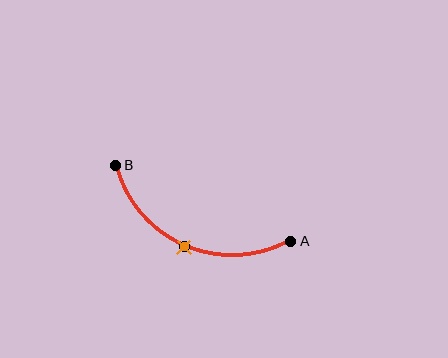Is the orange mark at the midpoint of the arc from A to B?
Yes. The orange mark lies on the arc at equal arc-length from both A and B — it is the arc midpoint.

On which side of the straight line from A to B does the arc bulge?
The arc bulges below the straight line connecting A and B.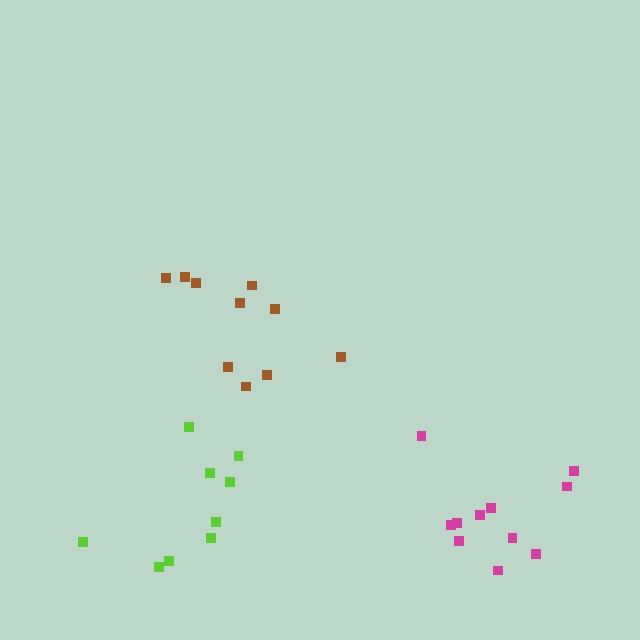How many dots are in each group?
Group 1: 9 dots, Group 2: 10 dots, Group 3: 11 dots (30 total).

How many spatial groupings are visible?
There are 3 spatial groupings.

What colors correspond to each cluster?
The clusters are colored: lime, brown, magenta.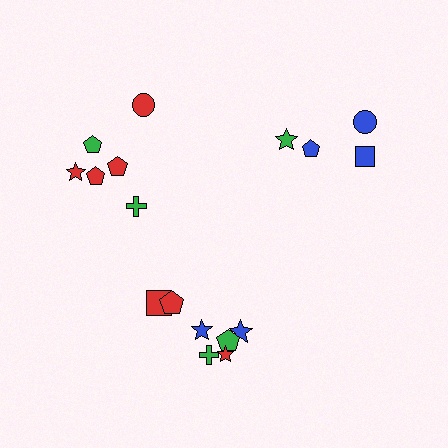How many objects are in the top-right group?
There are 4 objects.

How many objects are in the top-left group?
There are 6 objects.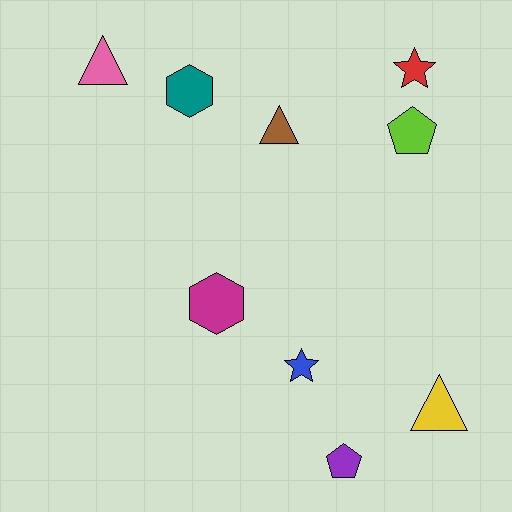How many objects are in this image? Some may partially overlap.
There are 9 objects.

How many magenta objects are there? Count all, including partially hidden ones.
There is 1 magenta object.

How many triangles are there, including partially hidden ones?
There are 3 triangles.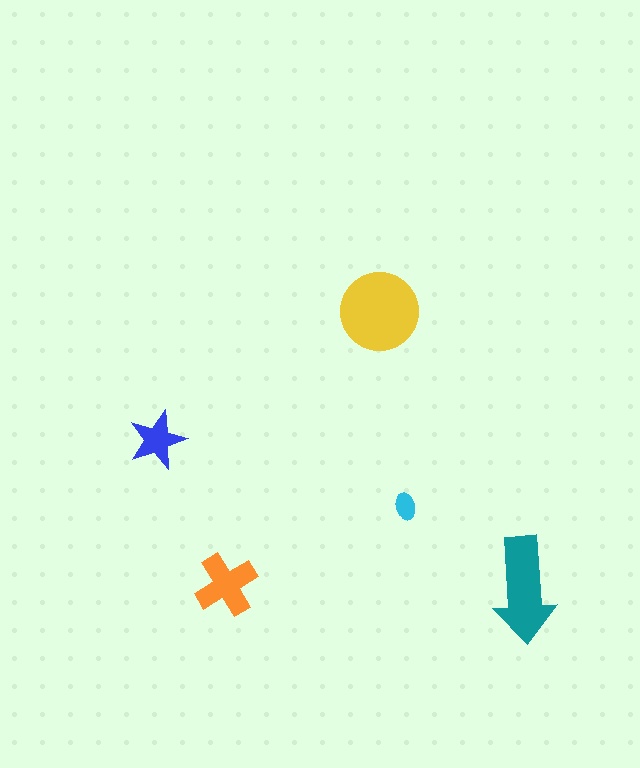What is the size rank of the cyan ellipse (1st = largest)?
5th.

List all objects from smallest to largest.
The cyan ellipse, the blue star, the orange cross, the teal arrow, the yellow circle.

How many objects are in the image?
There are 5 objects in the image.